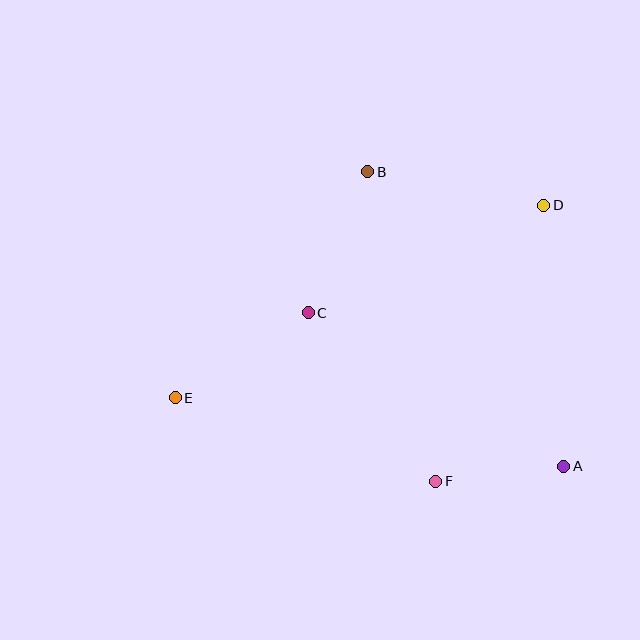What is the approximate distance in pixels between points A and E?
The distance between A and E is approximately 394 pixels.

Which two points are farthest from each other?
Points D and E are farthest from each other.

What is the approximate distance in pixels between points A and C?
The distance between A and C is approximately 298 pixels.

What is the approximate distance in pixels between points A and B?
The distance between A and B is approximately 354 pixels.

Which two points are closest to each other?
Points A and F are closest to each other.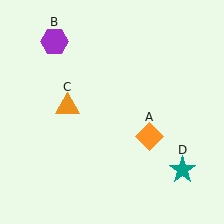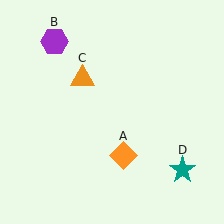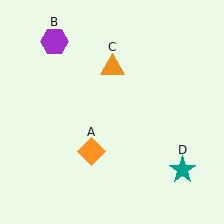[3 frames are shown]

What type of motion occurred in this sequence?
The orange diamond (object A), orange triangle (object C) rotated clockwise around the center of the scene.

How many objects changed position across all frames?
2 objects changed position: orange diamond (object A), orange triangle (object C).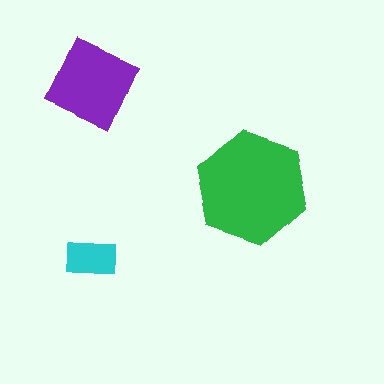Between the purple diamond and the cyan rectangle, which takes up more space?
The purple diamond.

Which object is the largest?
The green hexagon.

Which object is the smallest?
The cyan rectangle.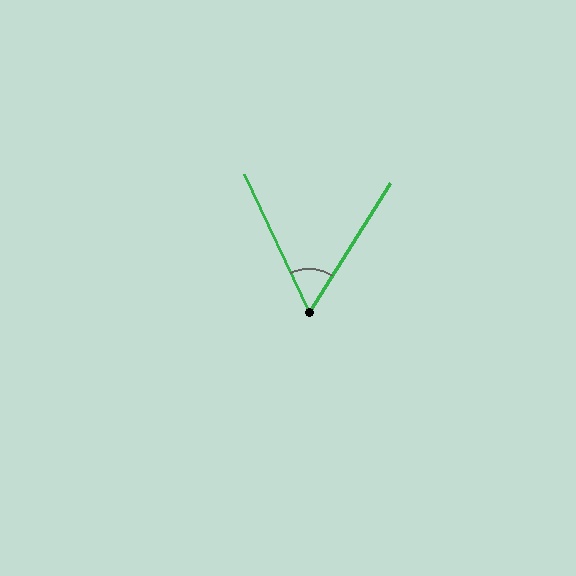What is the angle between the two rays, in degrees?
Approximately 57 degrees.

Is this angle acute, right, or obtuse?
It is acute.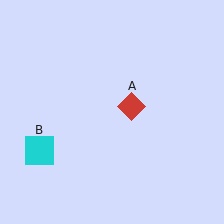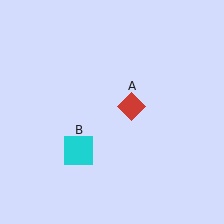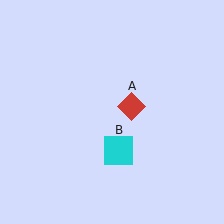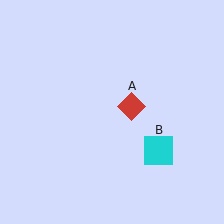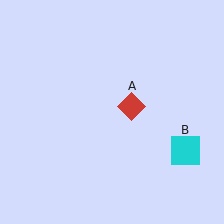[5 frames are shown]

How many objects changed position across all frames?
1 object changed position: cyan square (object B).